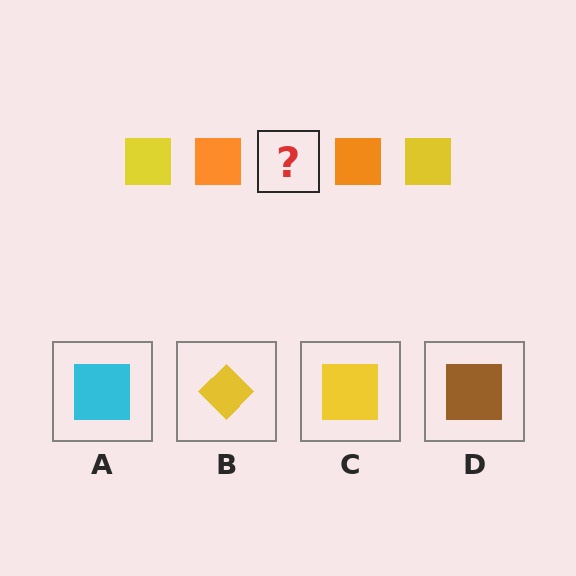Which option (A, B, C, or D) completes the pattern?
C.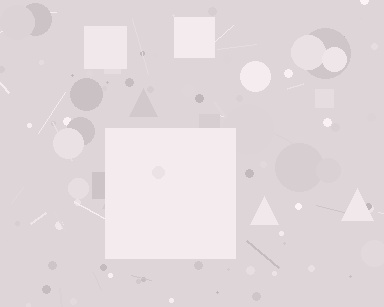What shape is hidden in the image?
A square is hidden in the image.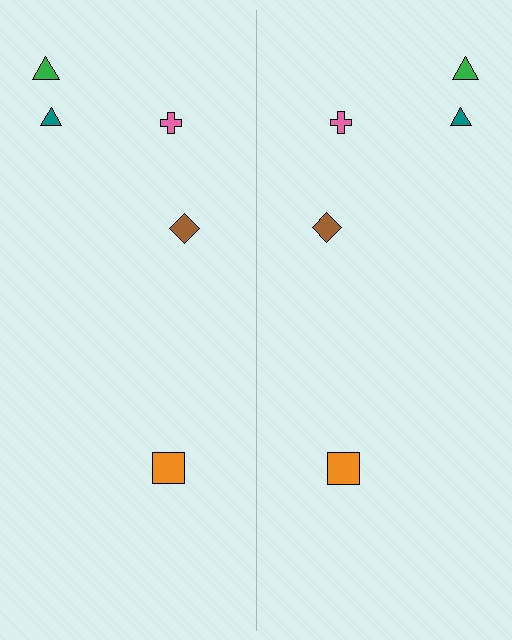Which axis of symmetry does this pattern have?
The pattern has a vertical axis of symmetry running through the center of the image.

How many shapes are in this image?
There are 10 shapes in this image.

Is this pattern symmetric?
Yes, this pattern has bilateral (reflection) symmetry.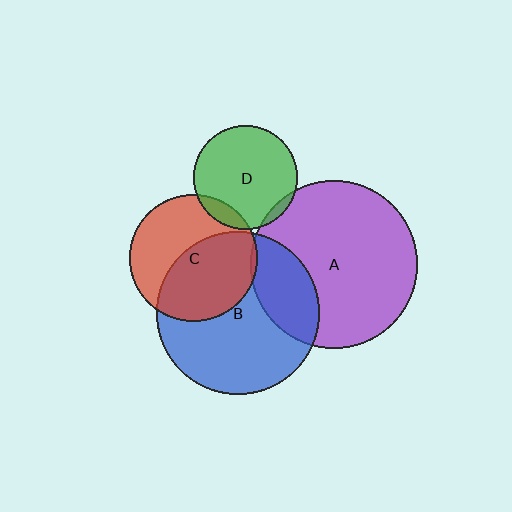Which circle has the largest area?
Circle A (purple).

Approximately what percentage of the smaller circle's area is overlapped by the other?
Approximately 5%.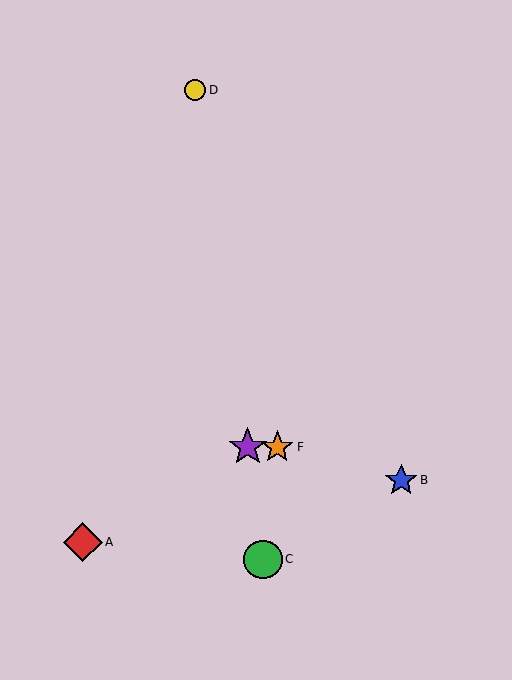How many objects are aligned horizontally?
2 objects (E, F) are aligned horizontally.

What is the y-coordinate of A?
Object A is at y≈542.